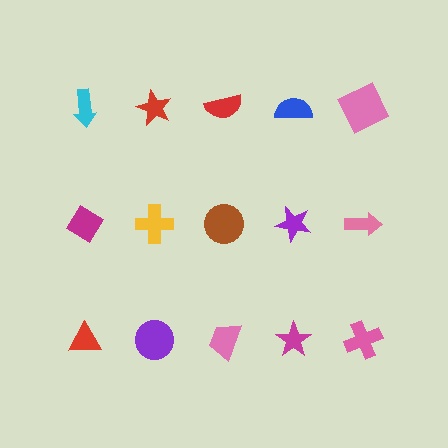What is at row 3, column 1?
A red triangle.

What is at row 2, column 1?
A magenta diamond.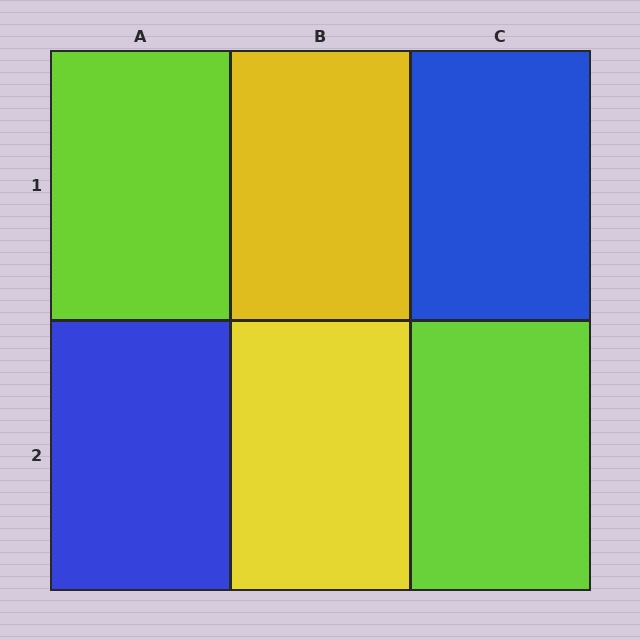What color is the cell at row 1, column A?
Lime.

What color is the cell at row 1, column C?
Blue.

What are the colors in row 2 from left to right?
Blue, yellow, lime.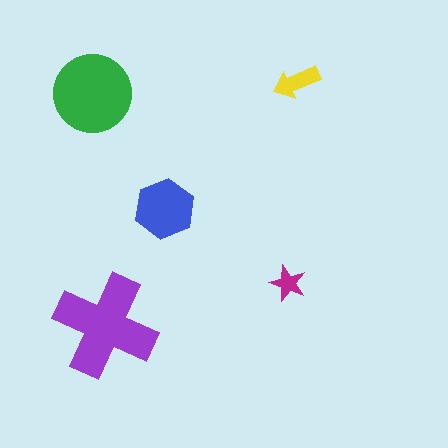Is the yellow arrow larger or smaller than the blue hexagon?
Smaller.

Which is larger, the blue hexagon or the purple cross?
The purple cross.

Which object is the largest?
The purple cross.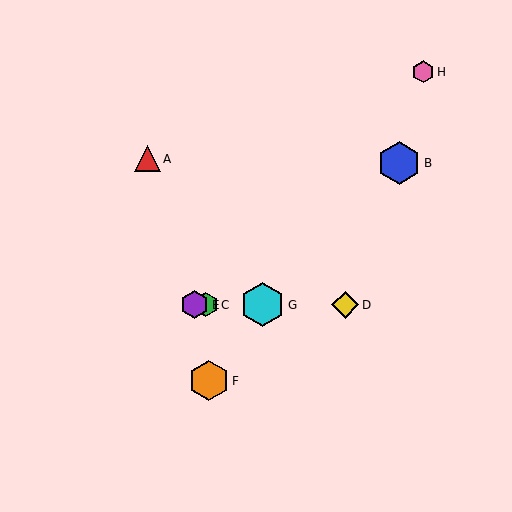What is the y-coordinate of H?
Object H is at y≈72.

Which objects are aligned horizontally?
Objects C, D, E, G are aligned horizontally.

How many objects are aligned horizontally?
4 objects (C, D, E, G) are aligned horizontally.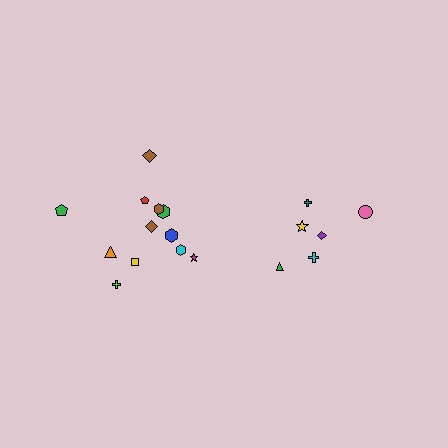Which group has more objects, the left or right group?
The left group.